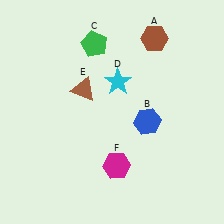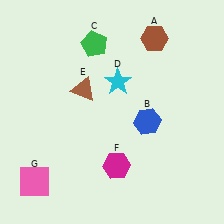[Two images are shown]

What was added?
A pink square (G) was added in Image 2.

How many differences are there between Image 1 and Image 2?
There is 1 difference between the two images.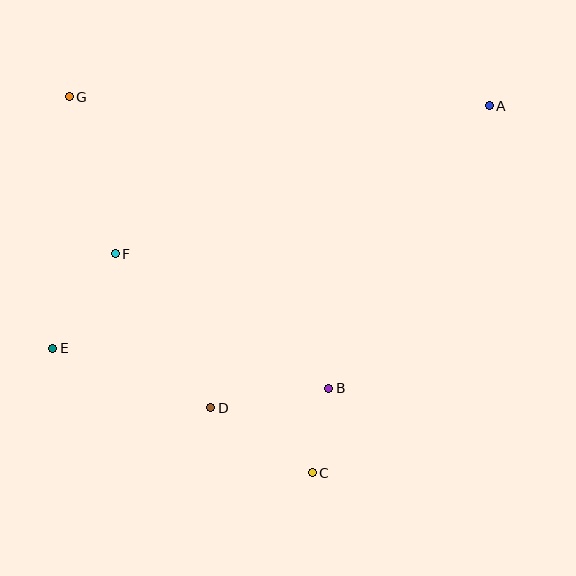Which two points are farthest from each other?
Points A and E are farthest from each other.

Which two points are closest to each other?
Points B and C are closest to each other.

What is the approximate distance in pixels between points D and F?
The distance between D and F is approximately 182 pixels.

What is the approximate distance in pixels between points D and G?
The distance between D and G is approximately 342 pixels.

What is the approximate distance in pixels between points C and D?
The distance between C and D is approximately 120 pixels.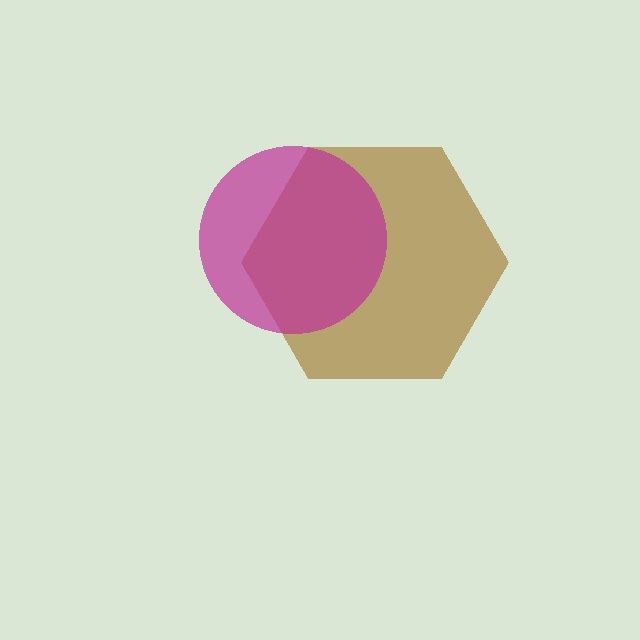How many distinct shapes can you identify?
There are 2 distinct shapes: a brown hexagon, a magenta circle.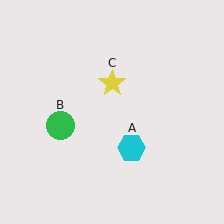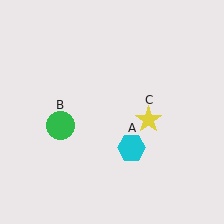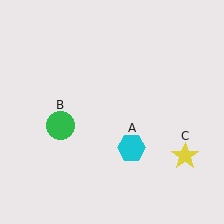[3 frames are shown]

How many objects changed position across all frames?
1 object changed position: yellow star (object C).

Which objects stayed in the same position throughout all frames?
Cyan hexagon (object A) and green circle (object B) remained stationary.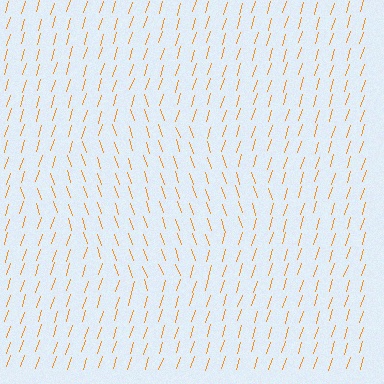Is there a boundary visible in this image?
Yes, there is a texture boundary formed by a change in line orientation.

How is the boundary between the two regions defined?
The boundary is defined purely by a change in line orientation (approximately 36 degrees difference). All lines are the same color and thickness.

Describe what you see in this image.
The image is filled with small orange line segments. A diamond region in the image has lines oriented differently from the surrounding lines, creating a visible texture boundary.